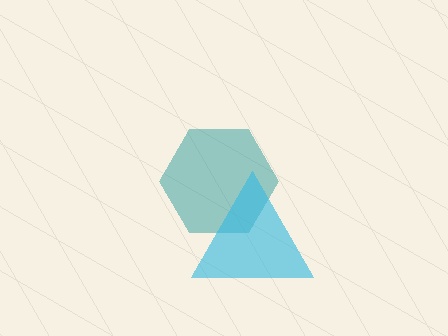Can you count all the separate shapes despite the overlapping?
Yes, there are 2 separate shapes.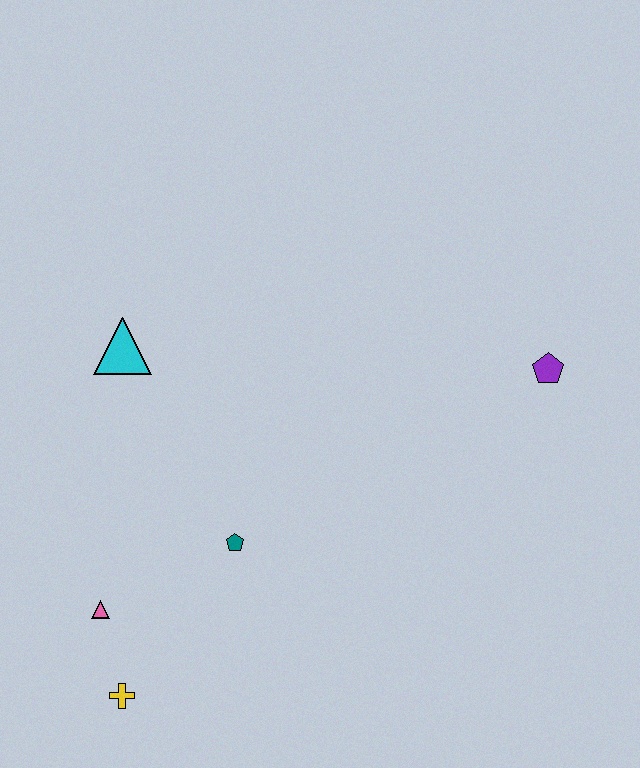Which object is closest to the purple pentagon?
The teal pentagon is closest to the purple pentagon.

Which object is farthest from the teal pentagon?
The purple pentagon is farthest from the teal pentagon.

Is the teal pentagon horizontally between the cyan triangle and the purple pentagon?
Yes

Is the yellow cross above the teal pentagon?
No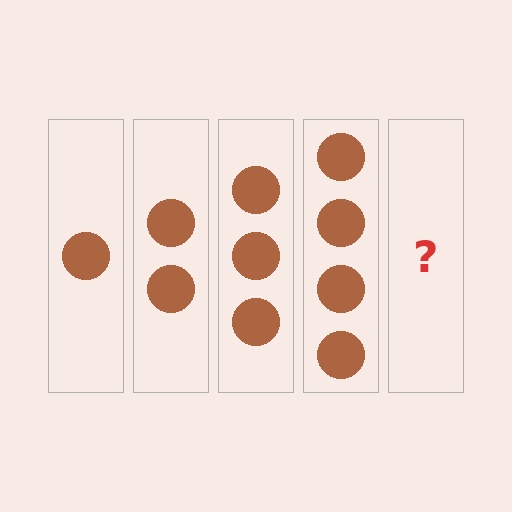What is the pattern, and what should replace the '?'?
The pattern is that each step adds one more circle. The '?' should be 5 circles.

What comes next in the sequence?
The next element should be 5 circles.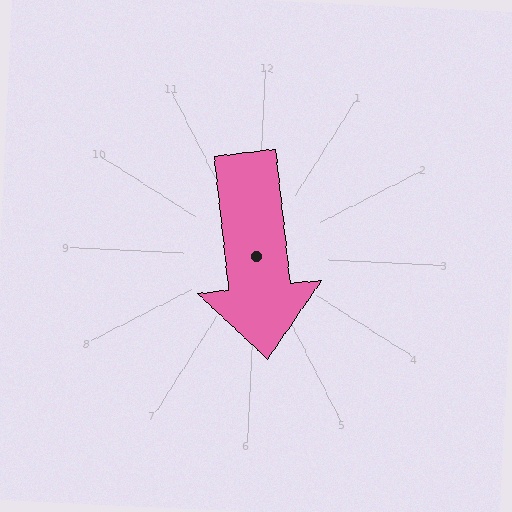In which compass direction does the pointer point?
South.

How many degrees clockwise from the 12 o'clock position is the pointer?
Approximately 171 degrees.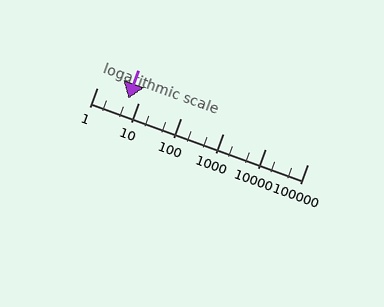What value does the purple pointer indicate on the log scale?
The pointer indicates approximately 5.6.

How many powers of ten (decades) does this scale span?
The scale spans 5 decades, from 1 to 100000.